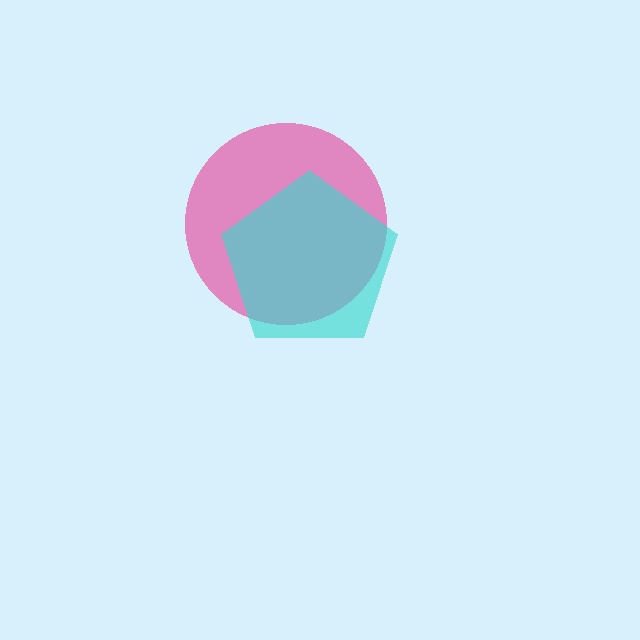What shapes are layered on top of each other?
The layered shapes are: a pink circle, a cyan pentagon.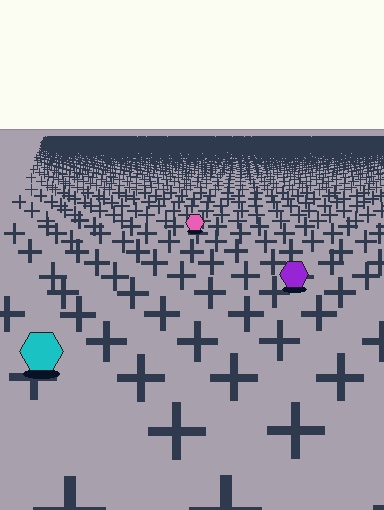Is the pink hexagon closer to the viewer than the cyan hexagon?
No. The cyan hexagon is closer — you can tell from the texture gradient: the ground texture is coarser near it.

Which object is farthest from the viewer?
The pink hexagon is farthest from the viewer. It appears smaller and the ground texture around it is denser.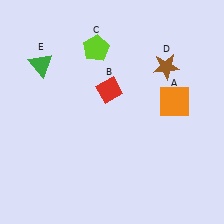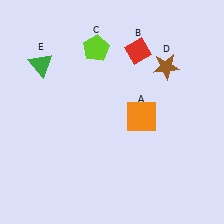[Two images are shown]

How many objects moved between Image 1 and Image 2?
2 objects moved between the two images.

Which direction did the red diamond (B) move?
The red diamond (B) moved up.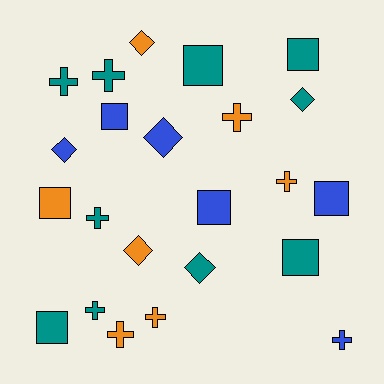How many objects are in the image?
There are 23 objects.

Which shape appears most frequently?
Cross, with 9 objects.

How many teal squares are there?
There are 4 teal squares.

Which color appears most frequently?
Teal, with 10 objects.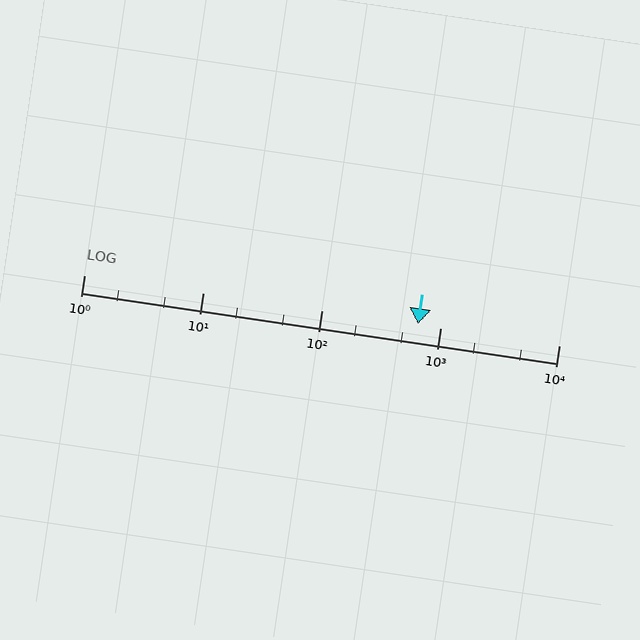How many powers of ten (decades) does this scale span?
The scale spans 4 decades, from 1 to 10000.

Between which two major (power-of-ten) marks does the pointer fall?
The pointer is between 100 and 1000.